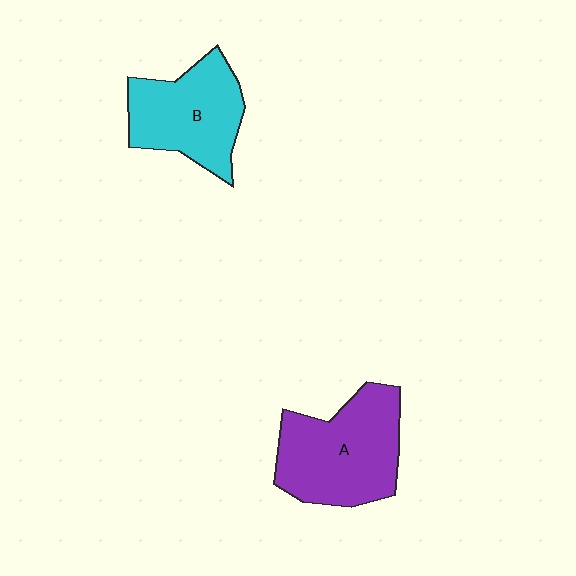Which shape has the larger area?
Shape A (purple).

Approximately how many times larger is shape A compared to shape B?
Approximately 1.2 times.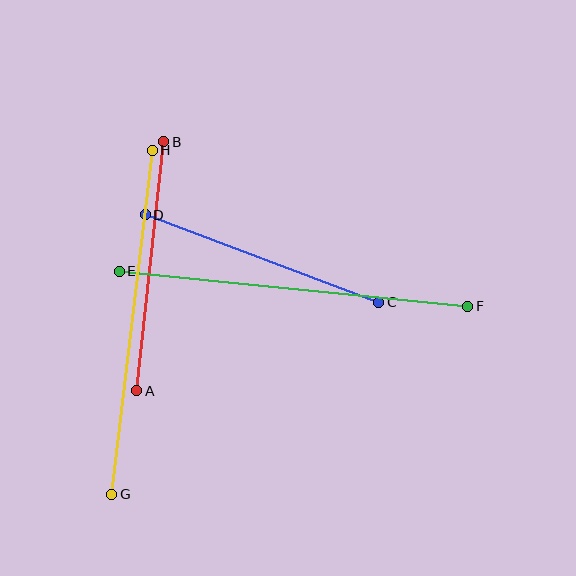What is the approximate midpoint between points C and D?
The midpoint is at approximately (262, 258) pixels.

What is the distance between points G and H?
The distance is approximately 347 pixels.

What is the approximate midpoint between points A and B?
The midpoint is at approximately (150, 266) pixels.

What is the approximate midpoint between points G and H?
The midpoint is at approximately (132, 322) pixels.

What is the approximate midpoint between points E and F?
The midpoint is at approximately (293, 289) pixels.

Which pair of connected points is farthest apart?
Points E and F are farthest apart.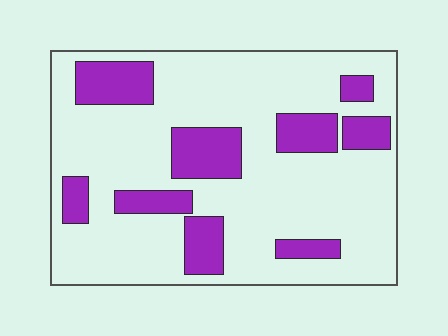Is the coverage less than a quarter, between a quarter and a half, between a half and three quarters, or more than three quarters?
Less than a quarter.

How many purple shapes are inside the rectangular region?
9.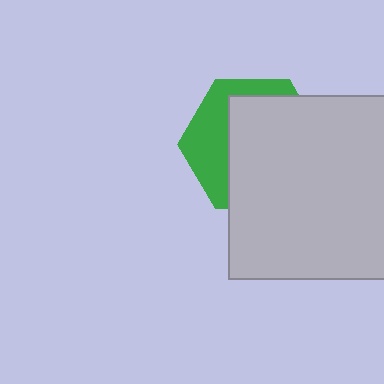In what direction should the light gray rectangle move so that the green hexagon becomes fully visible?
The light gray rectangle should move toward the lower-right. That is the shortest direction to clear the overlap and leave the green hexagon fully visible.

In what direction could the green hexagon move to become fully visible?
The green hexagon could move toward the upper-left. That would shift it out from behind the light gray rectangle entirely.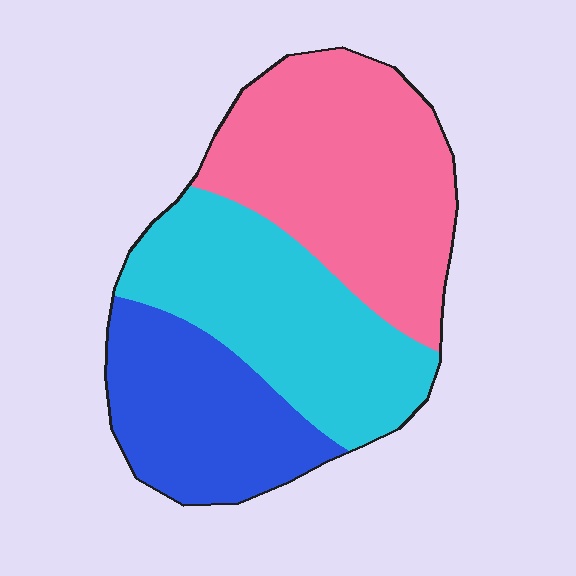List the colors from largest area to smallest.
From largest to smallest: pink, cyan, blue.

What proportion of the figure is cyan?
Cyan takes up between a quarter and a half of the figure.